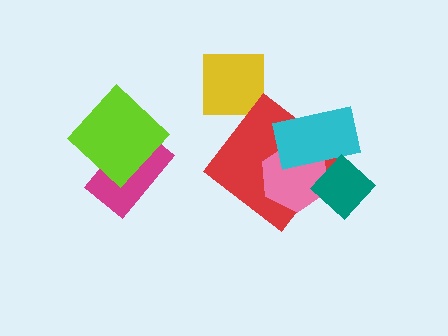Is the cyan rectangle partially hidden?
Yes, it is partially covered by another shape.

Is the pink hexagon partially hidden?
Yes, it is partially covered by another shape.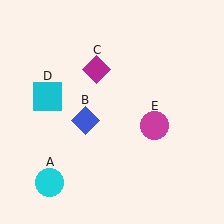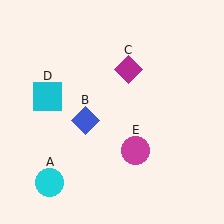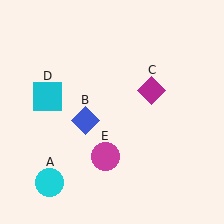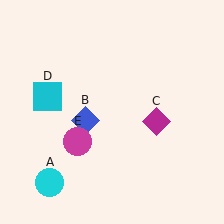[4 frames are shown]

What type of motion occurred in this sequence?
The magenta diamond (object C), magenta circle (object E) rotated clockwise around the center of the scene.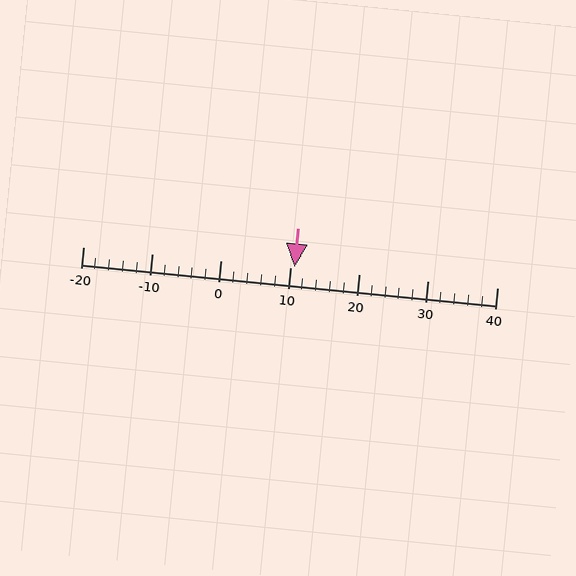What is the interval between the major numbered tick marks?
The major tick marks are spaced 10 units apart.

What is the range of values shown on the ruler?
The ruler shows values from -20 to 40.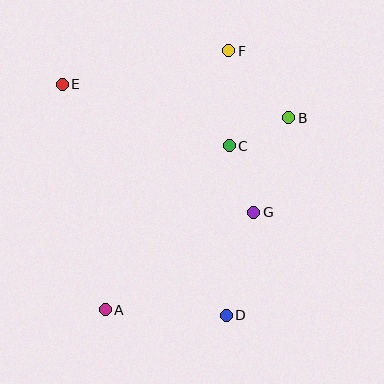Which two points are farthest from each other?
Points A and F are farthest from each other.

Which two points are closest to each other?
Points B and C are closest to each other.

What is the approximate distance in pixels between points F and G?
The distance between F and G is approximately 164 pixels.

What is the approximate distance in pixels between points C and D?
The distance between C and D is approximately 169 pixels.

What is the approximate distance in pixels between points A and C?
The distance between A and C is approximately 205 pixels.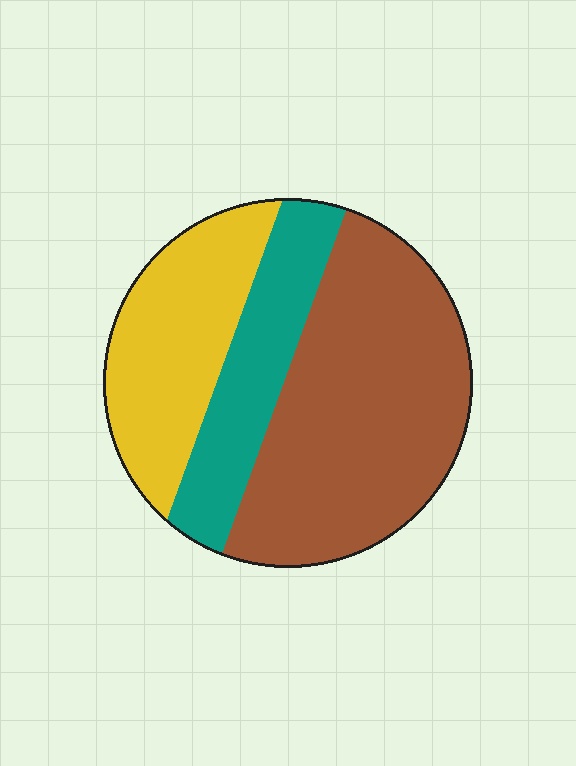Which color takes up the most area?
Brown, at roughly 50%.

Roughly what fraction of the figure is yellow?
Yellow covers 27% of the figure.